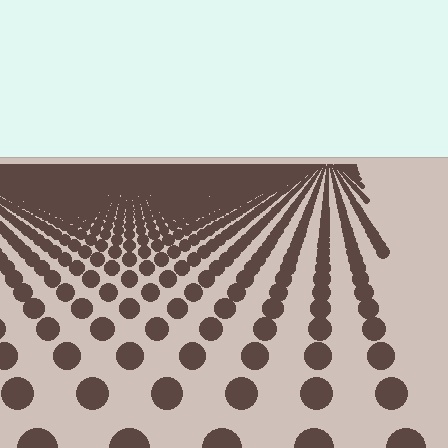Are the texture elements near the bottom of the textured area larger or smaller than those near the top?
Larger. Near the bottom, elements are closer to the viewer and appear at a bigger on-screen size.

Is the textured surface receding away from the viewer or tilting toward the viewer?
The surface is receding away from the viewer. Texture elements get smaller and denser toward the top.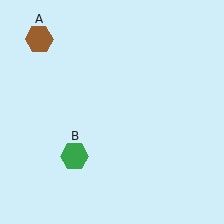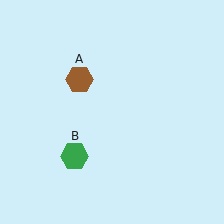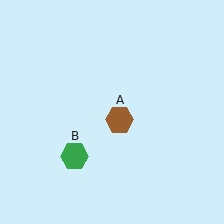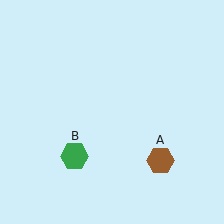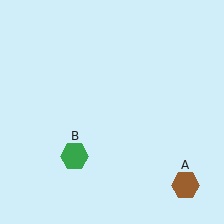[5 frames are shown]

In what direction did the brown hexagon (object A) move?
The brown hexagon (object A) moved down and to the right.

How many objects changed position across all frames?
1 object changed position: brown hexagon (object A).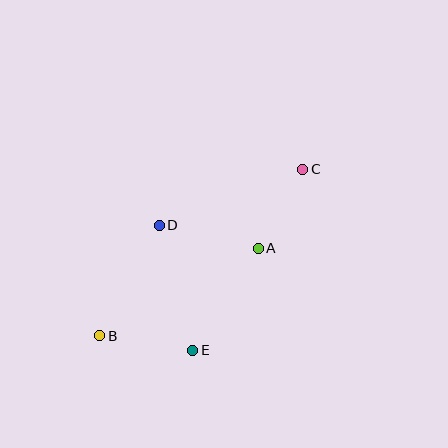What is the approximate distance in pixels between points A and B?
The distance between A and B is approximately 181 pixels.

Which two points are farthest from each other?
Points B and C are farthest from each other.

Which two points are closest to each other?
Points A and C are closest to each other.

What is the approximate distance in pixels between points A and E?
The distance between A and E is approximately 121 pixels.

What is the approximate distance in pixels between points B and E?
The distance between B and E is approximately 94 pixels.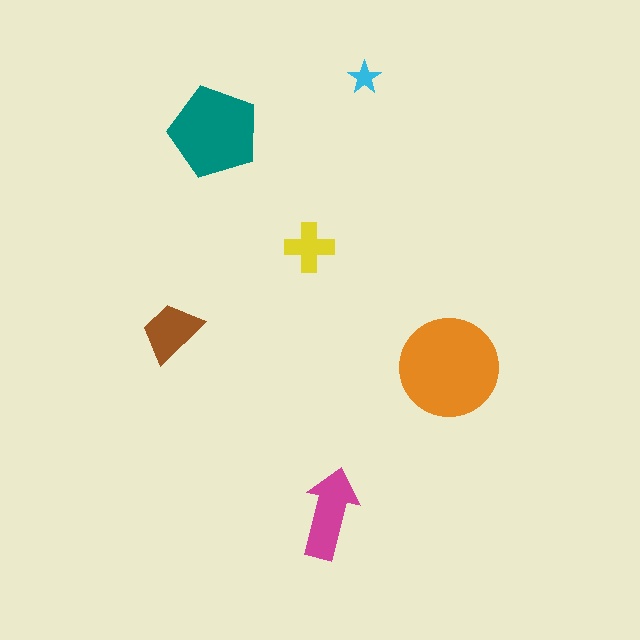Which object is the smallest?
The cyan star.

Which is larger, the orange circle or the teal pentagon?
The orange circle.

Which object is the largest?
The orange circle.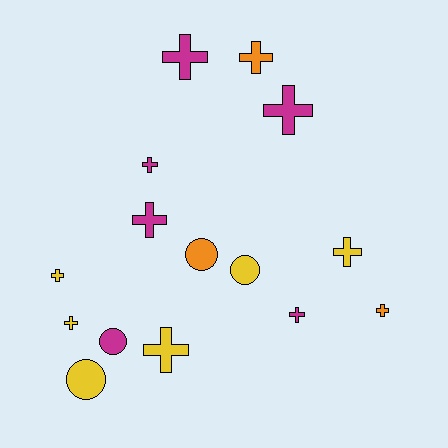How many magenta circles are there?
There is 1 magenta circle.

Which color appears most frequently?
Magenta, with 6 objects.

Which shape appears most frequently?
Cross, with 11 objects.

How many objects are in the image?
There are 15 objects.